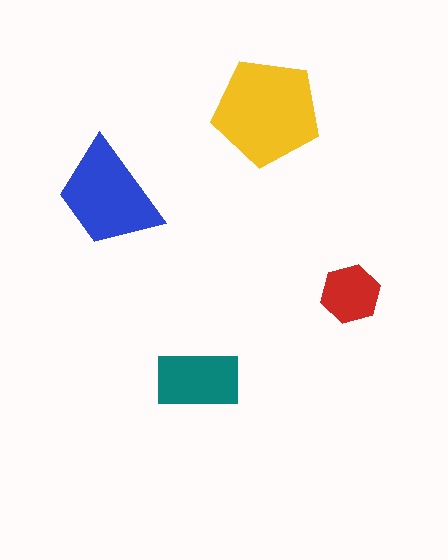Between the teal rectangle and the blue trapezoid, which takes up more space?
The blue trapezoid.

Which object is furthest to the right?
The red hexagon is rightmost.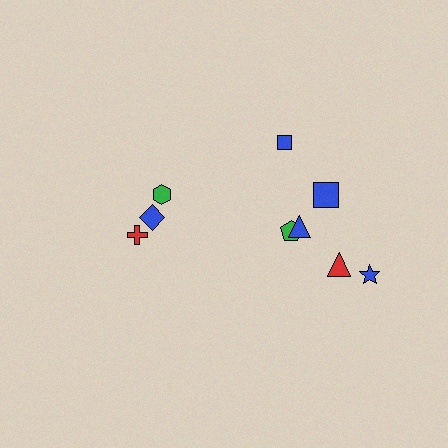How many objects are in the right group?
There are 6 objects.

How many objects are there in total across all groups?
There are 9 objects.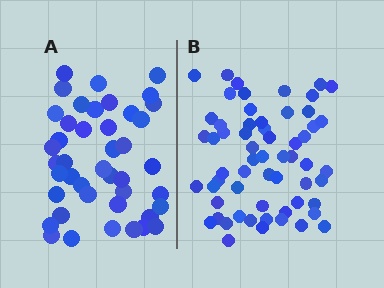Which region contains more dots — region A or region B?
Region B (the right region) has more dots.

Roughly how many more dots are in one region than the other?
Region B has approximately 15 more dots than region A.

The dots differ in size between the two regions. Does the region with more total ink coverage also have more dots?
No. Region A has more total ink coverage because its dots are larger, but region B actually contains more individual dots. Total area can be misleading — the number of items is what matters here.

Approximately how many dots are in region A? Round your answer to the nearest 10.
About 40 dots. (The exact count is 43, which rounds to 40.)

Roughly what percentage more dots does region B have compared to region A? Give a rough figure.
About 40% more.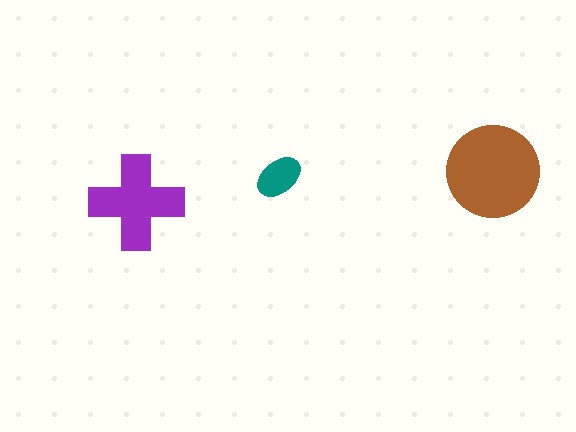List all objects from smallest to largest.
The teal ellipse, the purple cross, the brown circle.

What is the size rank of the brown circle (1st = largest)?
1st.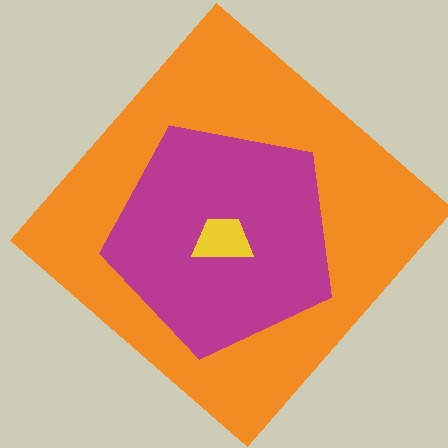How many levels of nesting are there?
3.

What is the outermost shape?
The orange diamond.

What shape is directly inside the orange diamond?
The magenta pentagon.